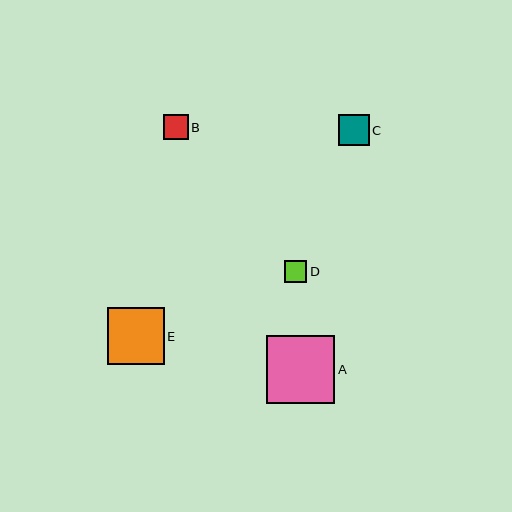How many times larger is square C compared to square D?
Square C is approximately 1.4 times the size of square D.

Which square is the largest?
Square A is the largest with a size of approximately 68 pixels.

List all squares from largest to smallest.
From largest to smallest: A, E, C, B, D.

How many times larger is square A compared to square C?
Square A is approximately 2.2 times the size of square C.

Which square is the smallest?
Square D is the smallest with a size of approximately 22 pixels.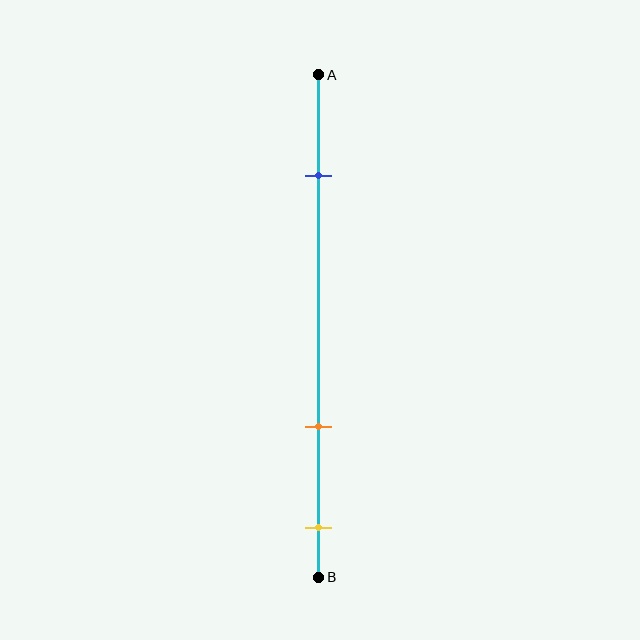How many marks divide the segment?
There are 3 marks dividing the segment.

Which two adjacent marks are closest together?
The orange and yellow marks are the closest adjacent pair.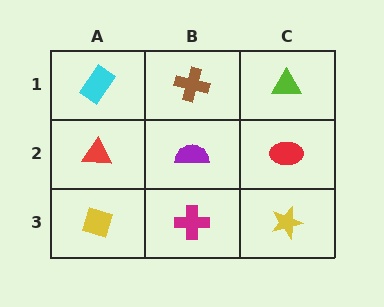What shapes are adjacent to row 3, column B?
A purple semicircle (row 2, column B), a yellow diamond (row 3, column A), a yellow star (row 3, column C).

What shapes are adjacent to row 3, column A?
A red triangle (row 2, column A), a magenta cross (row 3, column B).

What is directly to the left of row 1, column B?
A cyan rectangle.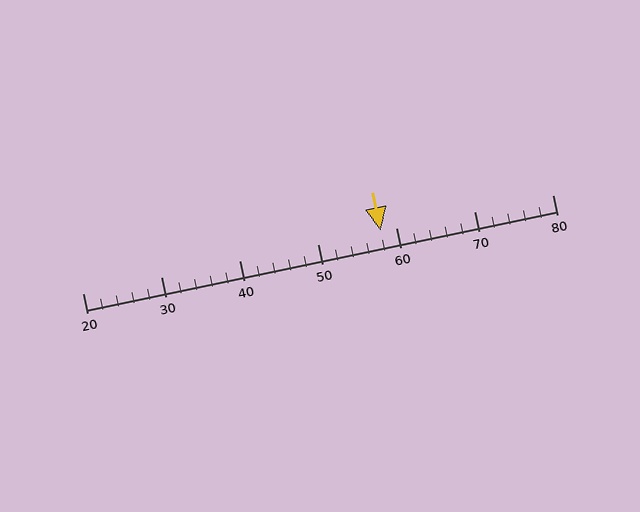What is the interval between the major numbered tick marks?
The major tick marks are spaced 10 units apart.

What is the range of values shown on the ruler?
The ruler shows values from 20 to 80.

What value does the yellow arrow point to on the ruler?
The yellow arrow points to approximately 58.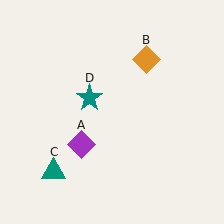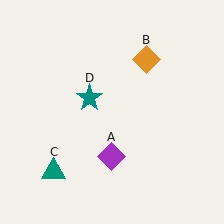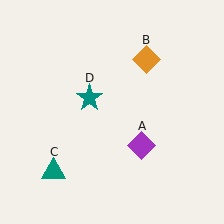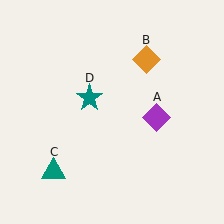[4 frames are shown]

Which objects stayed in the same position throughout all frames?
Orange diamond (object B) and teal triangle (object C) and teal star (object D) remained stationary.